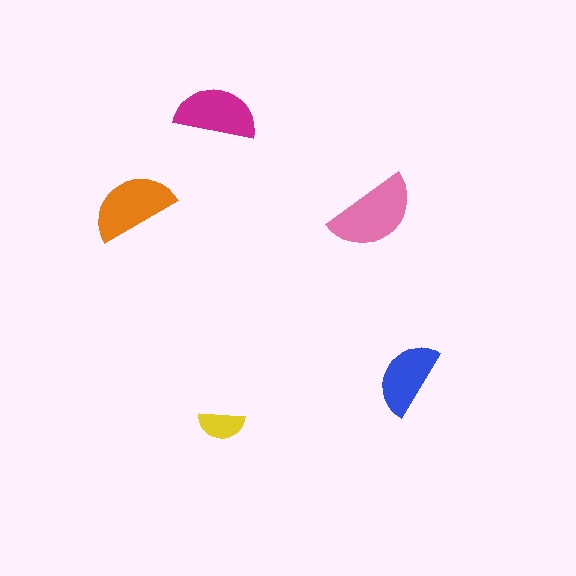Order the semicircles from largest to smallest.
the pink one, the orange one, the magenta one, the blue one, the yellow one.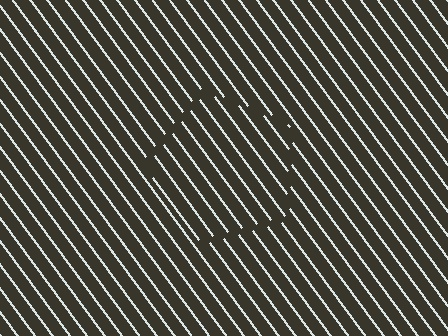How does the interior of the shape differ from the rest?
The interior of the shape contains the same grating, shifted by half a period — the contour is defined by the phase discontinuity where line-ends from the inner and outer gratings abut.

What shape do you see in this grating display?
An illusory pentagon. The interior of the shape contains the same grating, shifted by half a period — the contour is defined by the phase discontinuity where line-ends from the inner and outer gratings abut.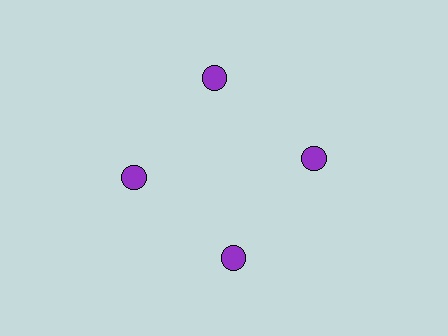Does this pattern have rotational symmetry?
Yes, this pattern has 4-fold rotational symmetry. It looks the same after rotating 90 degrees around the center.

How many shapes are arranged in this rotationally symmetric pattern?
There are 4 shapes, arranged in 4 groups of 1.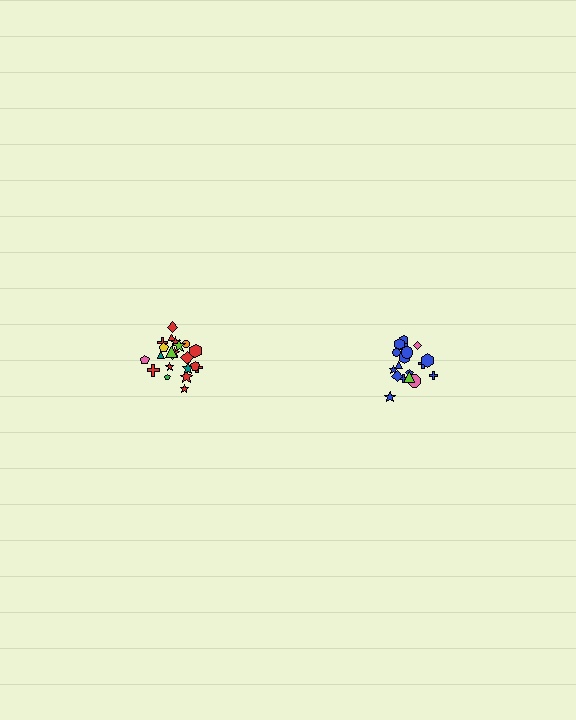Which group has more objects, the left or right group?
The left group.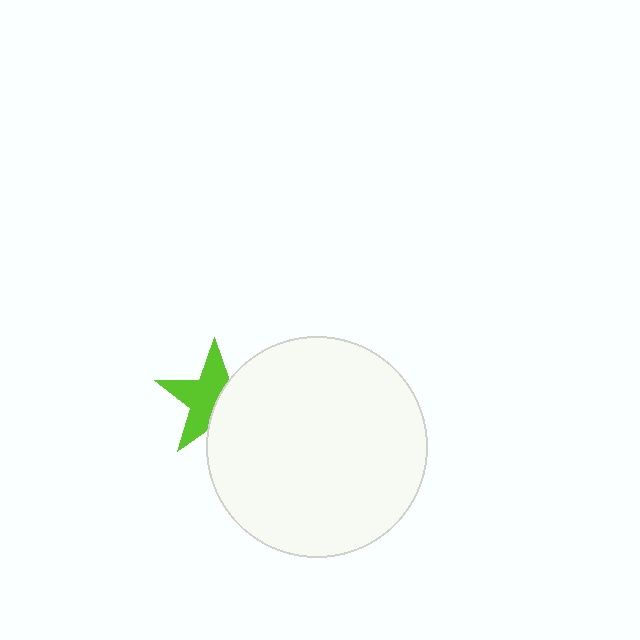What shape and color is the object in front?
The object in front is a white circle.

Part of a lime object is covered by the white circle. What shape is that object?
It is a star.